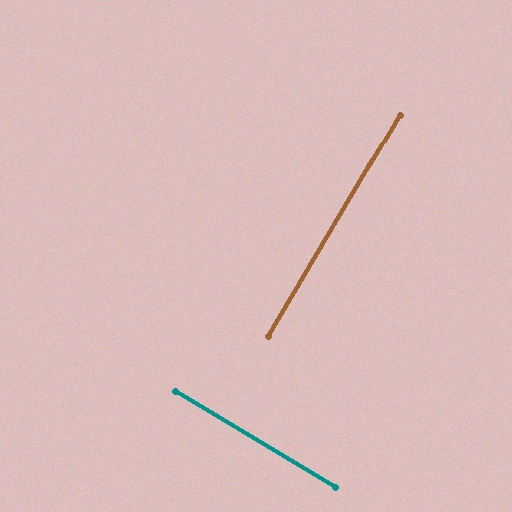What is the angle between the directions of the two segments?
Approximately 89 degrees.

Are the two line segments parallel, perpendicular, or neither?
Perpendicular — they meet at approximately 89°.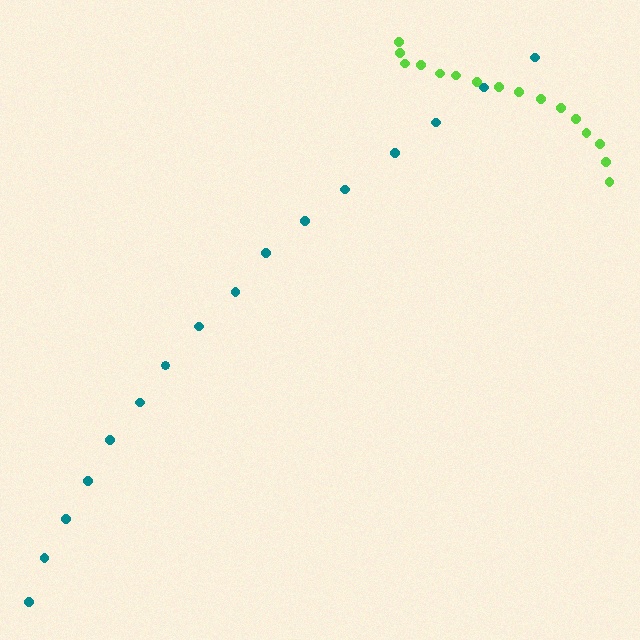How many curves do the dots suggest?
There are 2 distinct paths.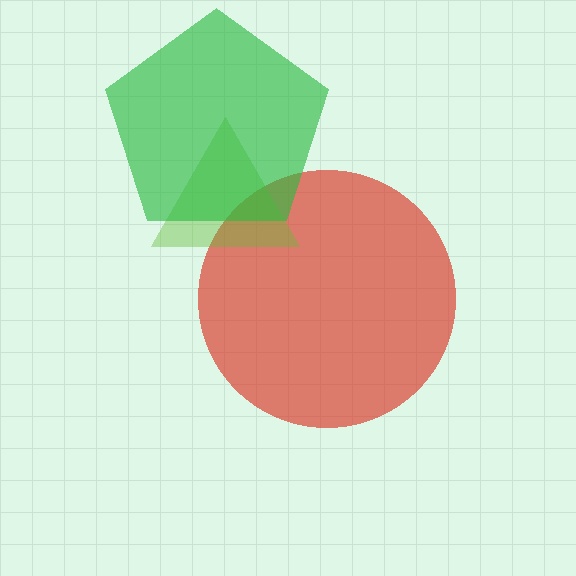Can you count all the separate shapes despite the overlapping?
Yes, there are 3 separate shapes.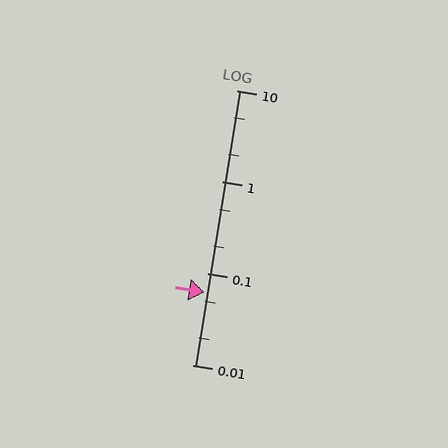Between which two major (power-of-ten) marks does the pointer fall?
The pointer is between 0.01 and 0.1.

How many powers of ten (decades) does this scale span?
The scale spans 3 decades, from 0.01 to 10.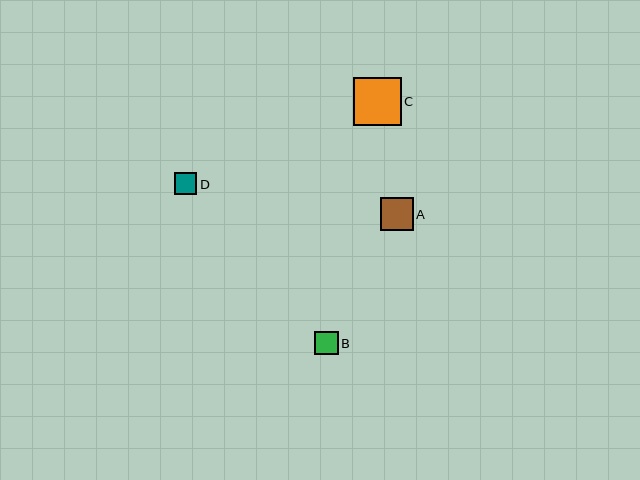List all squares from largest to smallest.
From largest to smallest: C, A, B, D.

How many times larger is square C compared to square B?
Square C is approximately 2.0 times the size of square B.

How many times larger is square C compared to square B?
Square C is approximately 2.0 times the size of square B.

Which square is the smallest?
Square D is the smallest with a size of approximately 22 pixels.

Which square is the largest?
Square C is the largest with a size of approximately 48 pixels.